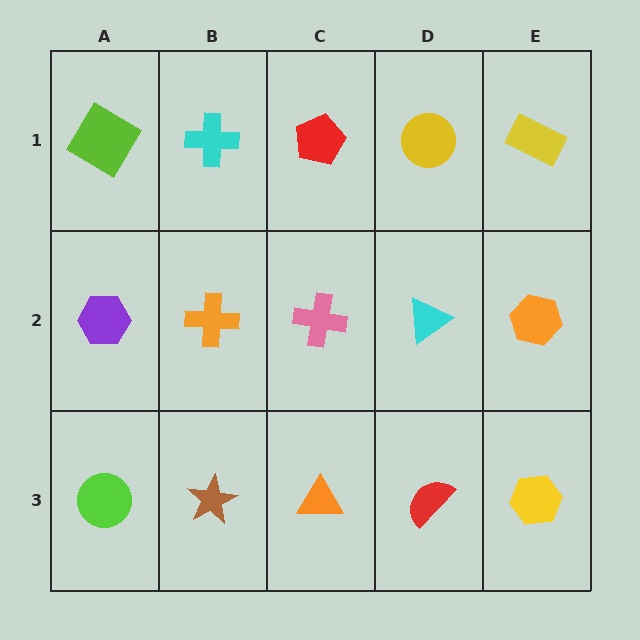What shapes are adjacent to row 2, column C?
A red pentagon (row 1, column C), an orange triangle (row 3, column C), an orange cross (row 2, column B), a cyan triangle (row 2, column D).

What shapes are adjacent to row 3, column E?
An orange hexagon (row 2, column E), a red semicircle (row 3, column D).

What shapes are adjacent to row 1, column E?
An orange hexagon (row 2, column E), a yellow circle (row 1, column D).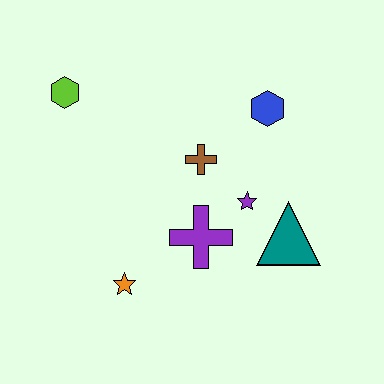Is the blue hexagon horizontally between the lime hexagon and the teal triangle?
Yes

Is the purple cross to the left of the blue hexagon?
Yes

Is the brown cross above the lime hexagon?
No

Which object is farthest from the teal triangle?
The lime hexagon is farthest from the teal triangle.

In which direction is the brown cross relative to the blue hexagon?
The brown cross is to the left of the blue hexagon.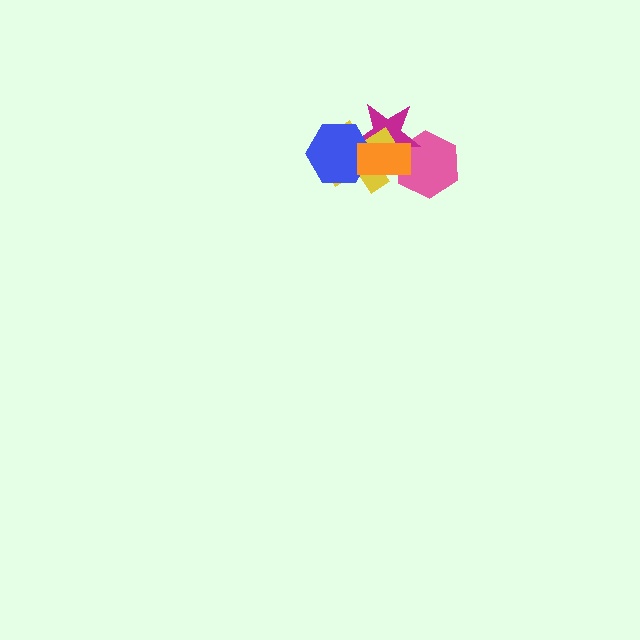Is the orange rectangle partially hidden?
No, no other shape covers it.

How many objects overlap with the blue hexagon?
3 objects overlap with the blue hexagon.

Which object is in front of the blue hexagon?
The orange rectangle is in front of the blue hexagon.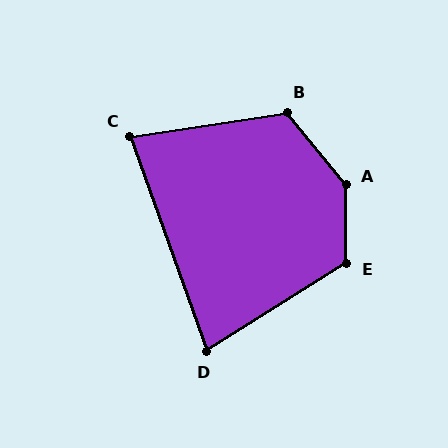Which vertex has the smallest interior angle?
D, at approximately 78 degrees.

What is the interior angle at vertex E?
Approximately 122 degrees (obtuse).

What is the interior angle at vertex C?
Approximately 79 degrees (acute).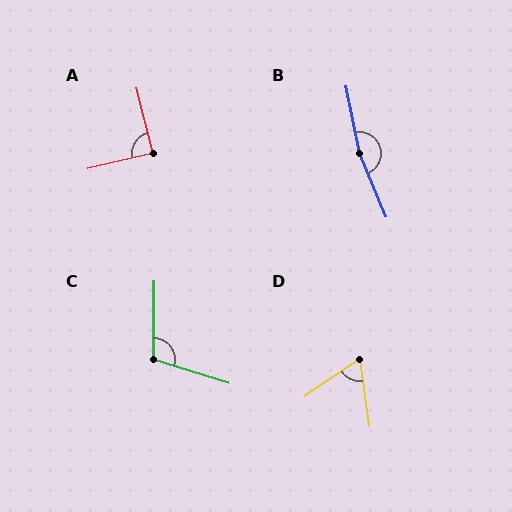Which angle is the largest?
B, at approximately 169 degrees.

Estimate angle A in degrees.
Approximately 89 degrees.